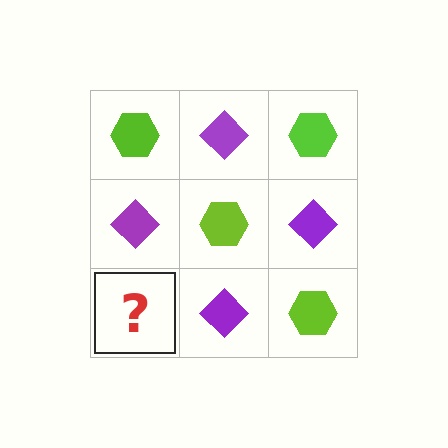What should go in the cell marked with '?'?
The missing cell should contain a lime hexagon.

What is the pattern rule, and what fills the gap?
The rule is that it alternates lime hexagon and purple diamond in a checkerboard pattern. The gap should be filled with a lime hexagon.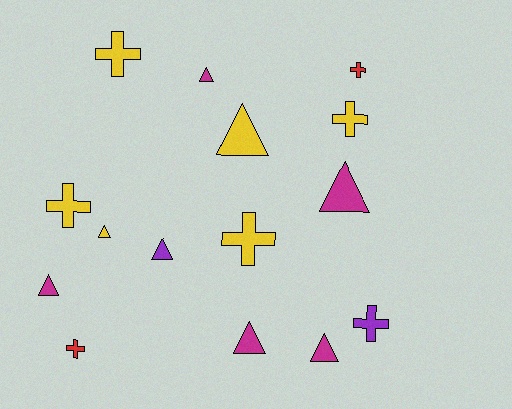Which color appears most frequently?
Yellow, with 6 objects.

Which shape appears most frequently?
Triangle, with 8 objects.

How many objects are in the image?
There are 15 objects.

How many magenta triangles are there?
There are 5 magenta triangles.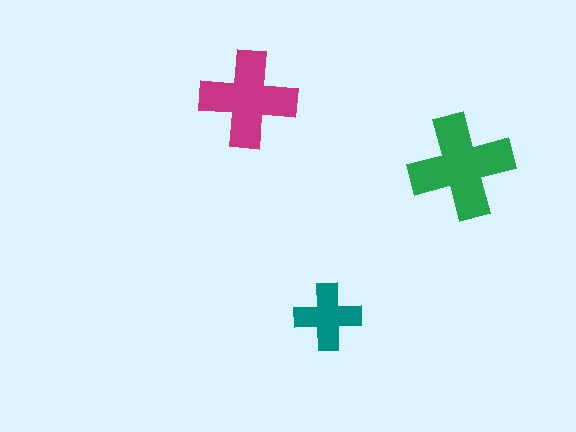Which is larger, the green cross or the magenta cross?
The green one.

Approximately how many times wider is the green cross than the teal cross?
About 1.5 times wider.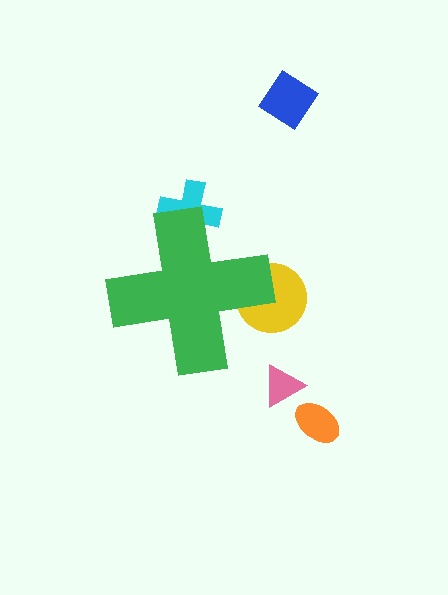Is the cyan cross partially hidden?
Yes, the cyan cross is partially hidden behind the green cross.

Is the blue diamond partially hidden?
No, the blue diamond is fully visible.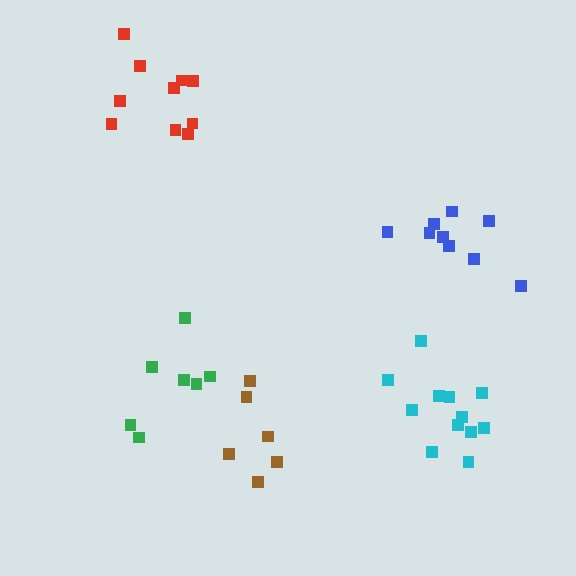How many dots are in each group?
Group 1: 6 dots, Group 2: 12 dots, Group 3: 10 dots, Group 4: 7 dots, Group 5: 9 dots (44 total).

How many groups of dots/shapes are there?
There are 5 groups.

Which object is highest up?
The red cluster is topmost.